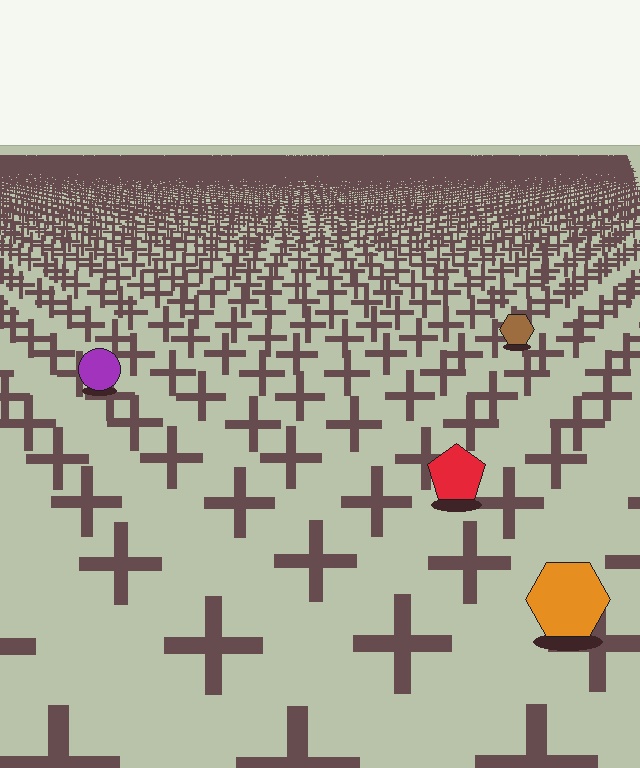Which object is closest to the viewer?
The orange hexagon is closest. The texture marks near it are larger and more spread out.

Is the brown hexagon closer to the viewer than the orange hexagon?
No. The orange hexagon is closer — you can tell from the texture gradient: the ground texture is coarser near it.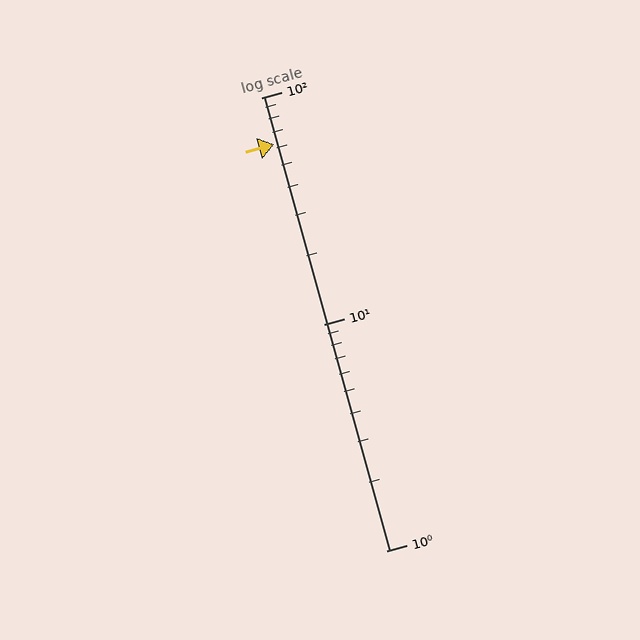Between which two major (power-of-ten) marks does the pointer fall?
The pointer is between 10 and 100.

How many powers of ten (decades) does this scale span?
The scale spans 2 decades, from 1 to 100.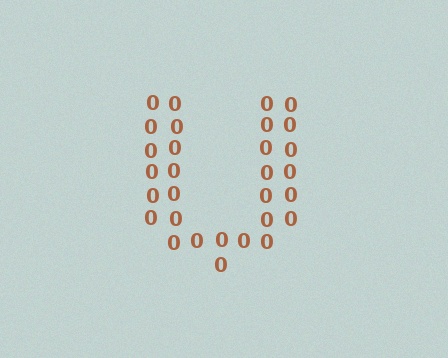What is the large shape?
The large shape is the letter U.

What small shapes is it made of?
It is made of small digit 0's.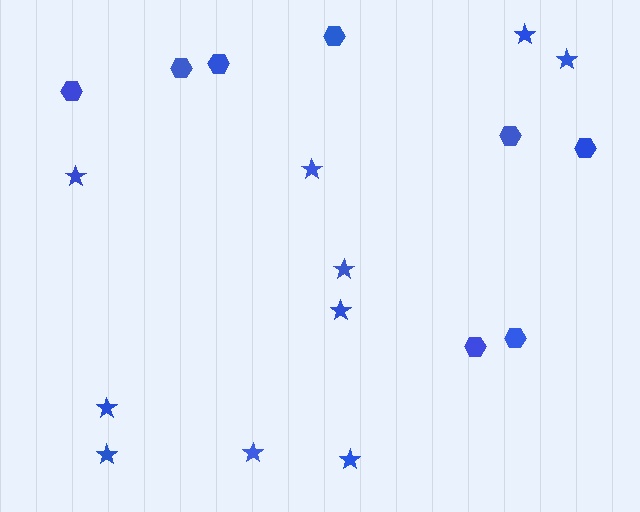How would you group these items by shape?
There are 2 groups: one group of hexagons (8) and one group of stars (10).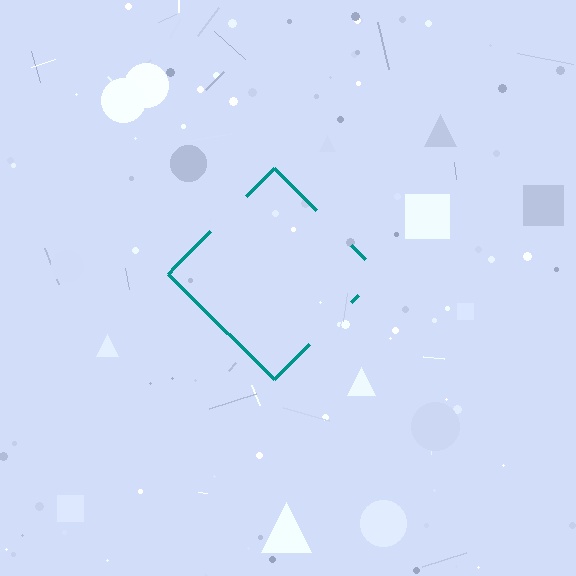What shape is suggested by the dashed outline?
The dashed outline suggests a diamond.